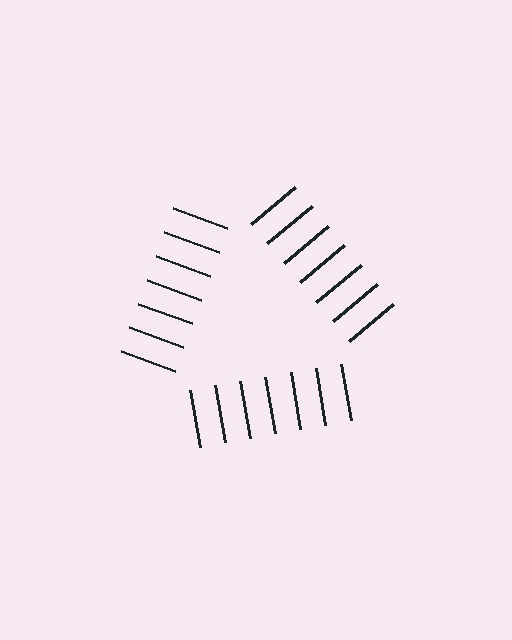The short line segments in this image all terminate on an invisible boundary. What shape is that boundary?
An illusory triangle — the line segments terminate on its edges but no continuous stroke is drawn.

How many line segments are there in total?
21 — 7 along each of the 3 edges.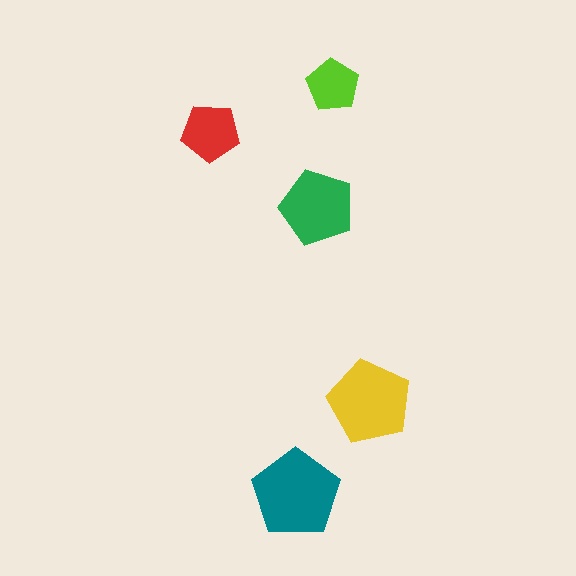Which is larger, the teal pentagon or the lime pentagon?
The teal one.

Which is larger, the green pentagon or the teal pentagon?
The teal one.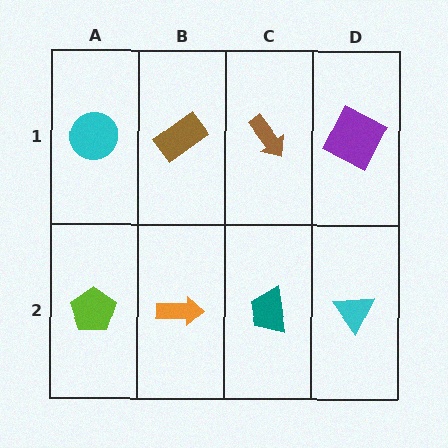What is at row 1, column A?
A cyan circle.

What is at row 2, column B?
An orange arrow.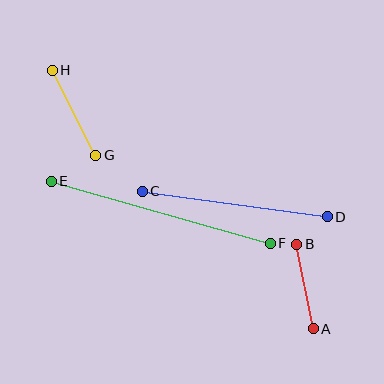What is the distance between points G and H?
The distance is approximately 96 pixels.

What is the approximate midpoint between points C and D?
The midpoint is at approximately (235, 204) pixels.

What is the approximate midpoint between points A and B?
The midpoint is at approximately (305, 286) pixels.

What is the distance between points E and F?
The distance is approximately 228 pixels.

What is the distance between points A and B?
The distance is approximately 86 pixels.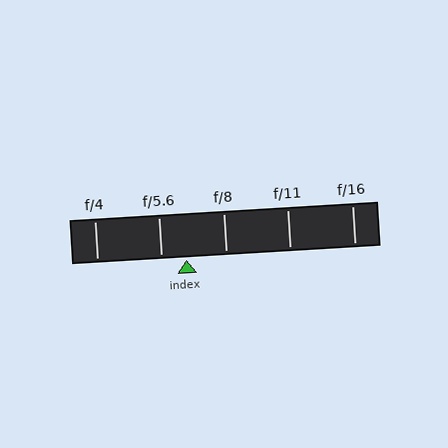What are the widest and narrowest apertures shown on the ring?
The widest aperture shown is f/4 and the narrowest is f/16.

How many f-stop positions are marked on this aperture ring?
There are 5 f-stop positions marked.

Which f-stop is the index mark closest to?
The index mark is closest to f/5.6.